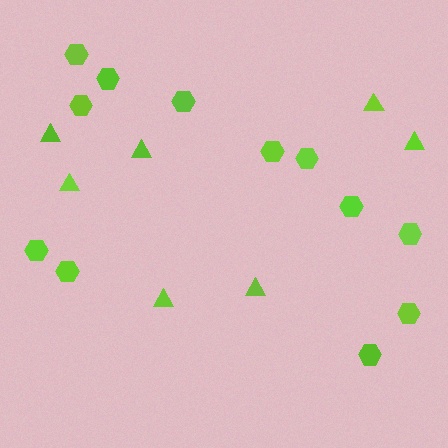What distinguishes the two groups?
There are 2 groups: one group of hexagons (12) and one group of triangles (7).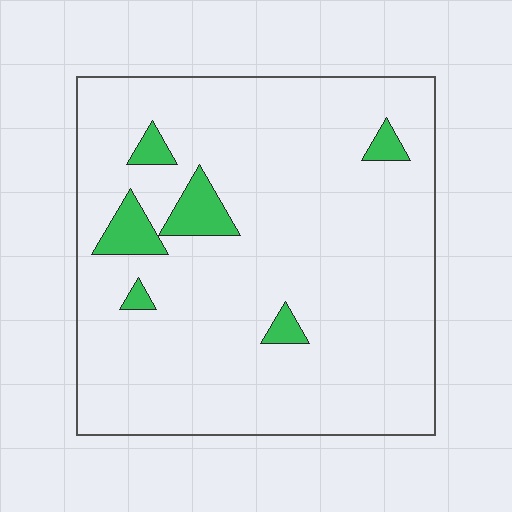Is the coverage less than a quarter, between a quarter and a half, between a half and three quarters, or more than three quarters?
Less than a quarter.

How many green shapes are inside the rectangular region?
6.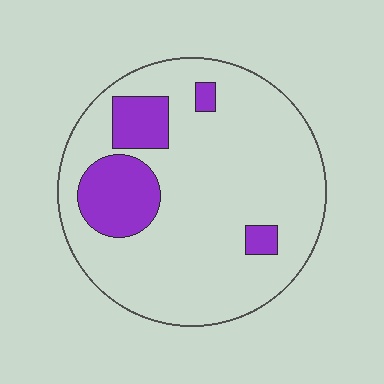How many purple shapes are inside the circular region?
4.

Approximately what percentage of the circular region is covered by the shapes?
Approximately 20%.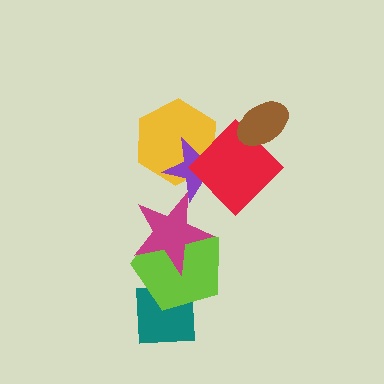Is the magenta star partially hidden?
No, no other shape covers it.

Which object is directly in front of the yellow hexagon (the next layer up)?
The purple star is directly in front of the yellow hexagon.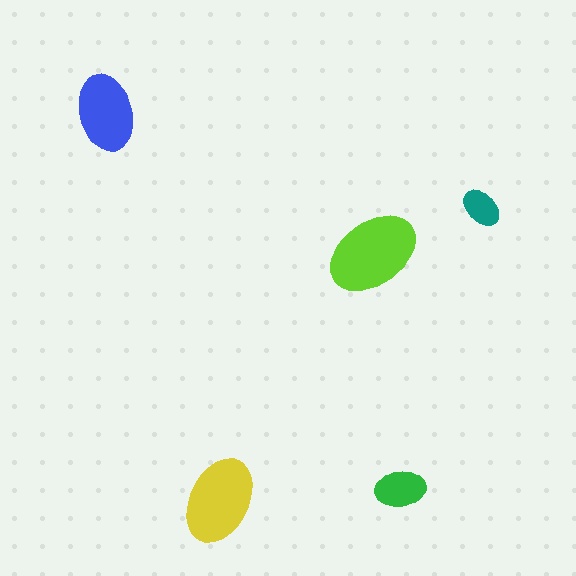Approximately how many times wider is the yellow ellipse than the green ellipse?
About 1.5 times wider.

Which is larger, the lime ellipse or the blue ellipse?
The lime one.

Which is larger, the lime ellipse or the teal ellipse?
The lime one.